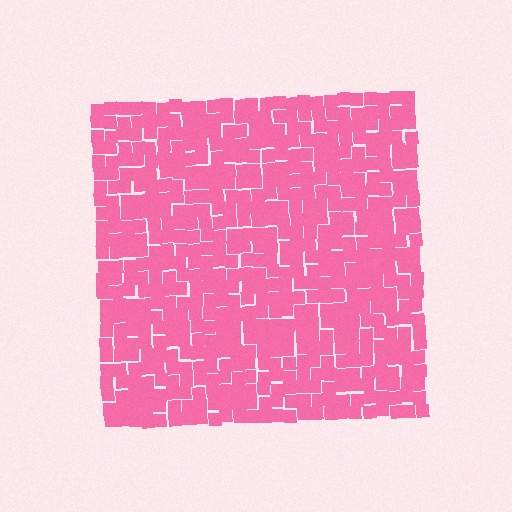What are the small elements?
The small elements are squares.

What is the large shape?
The large shape is a square.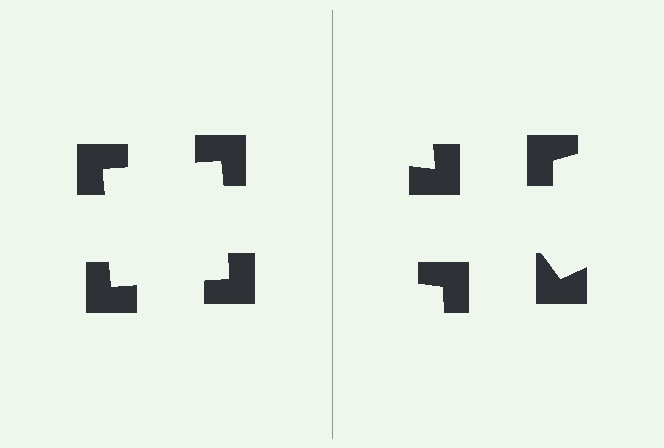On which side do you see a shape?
An illusory square appears on the left side. On the right side the wedge cuts are rotated, so no coherent shape forms.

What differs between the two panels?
The notched squares are positioned identically on both sides; only the wedge orientations differ. On the left they align to a square; on the right they are misaligned.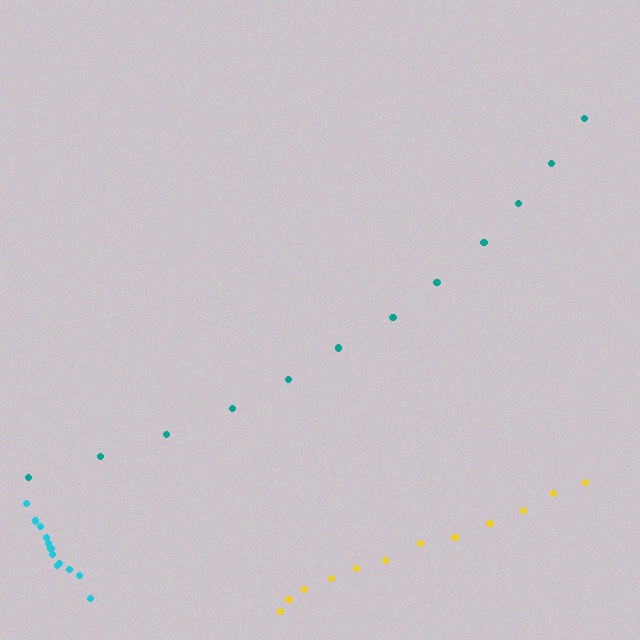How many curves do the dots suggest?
There are 3 distinct paths.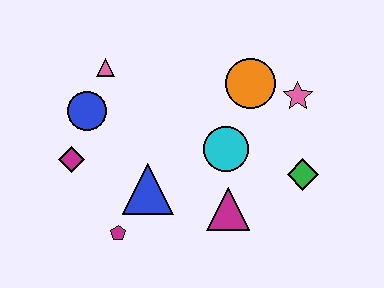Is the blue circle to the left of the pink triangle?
Yes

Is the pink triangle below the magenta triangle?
No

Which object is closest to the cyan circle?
The magenta triangle is closest to the cyan circle.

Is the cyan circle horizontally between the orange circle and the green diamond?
No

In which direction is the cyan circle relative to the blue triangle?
The cyan circle is to the right of the blue triangle.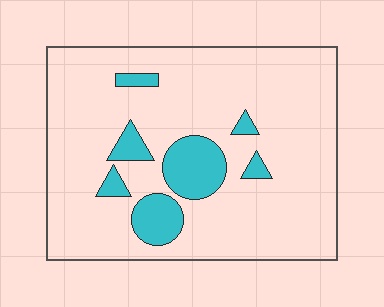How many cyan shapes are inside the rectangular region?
7.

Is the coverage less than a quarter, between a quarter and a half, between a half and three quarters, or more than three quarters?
Less than a quarter.